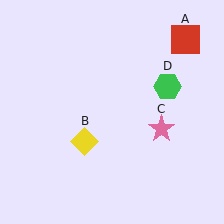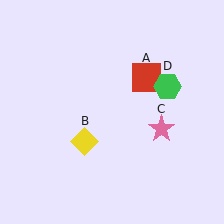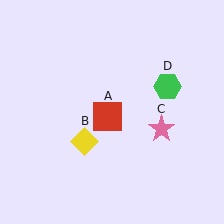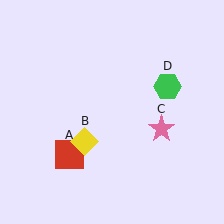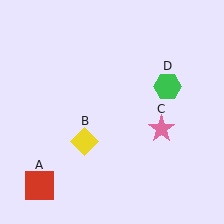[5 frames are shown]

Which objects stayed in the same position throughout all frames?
Yellow diamond (object B) and pink star (object C) and green hexagon (object D) remained stationary.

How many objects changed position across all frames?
1 object changed position: red square (object A).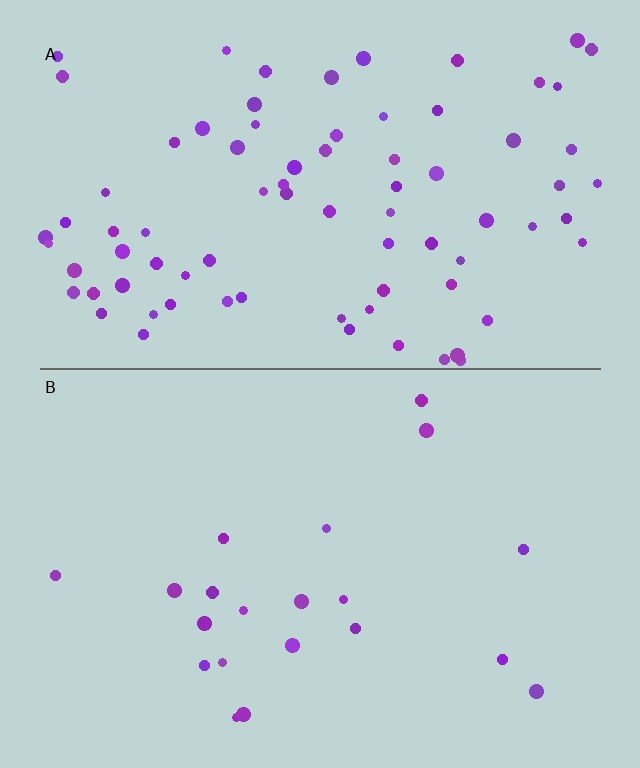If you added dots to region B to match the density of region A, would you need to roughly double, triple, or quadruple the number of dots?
Approximately quadruple.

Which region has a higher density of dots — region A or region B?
A (the top).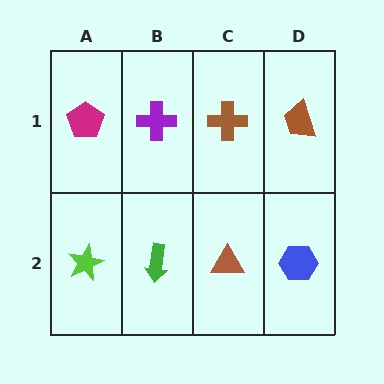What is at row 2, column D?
A blue hexagon.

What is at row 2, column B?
A green arrow.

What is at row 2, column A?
A lime star.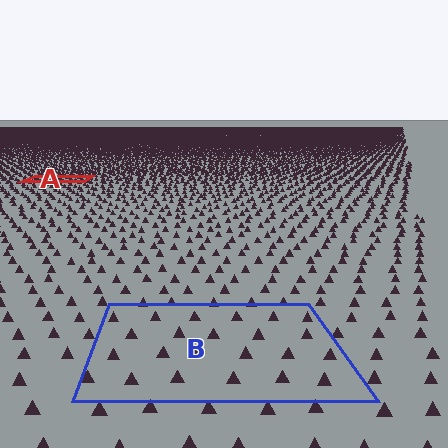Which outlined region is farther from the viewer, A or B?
Region A is farther from the viewer — the texture elements inside it appear smaller and more densely packed.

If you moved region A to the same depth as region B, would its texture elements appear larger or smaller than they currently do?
They would appear larger. At a closer depth, the same texture elements are projected at a bigger on-screen size.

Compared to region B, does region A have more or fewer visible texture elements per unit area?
Region A has more texture elements per unit area — they are packed more densely because it is farther away.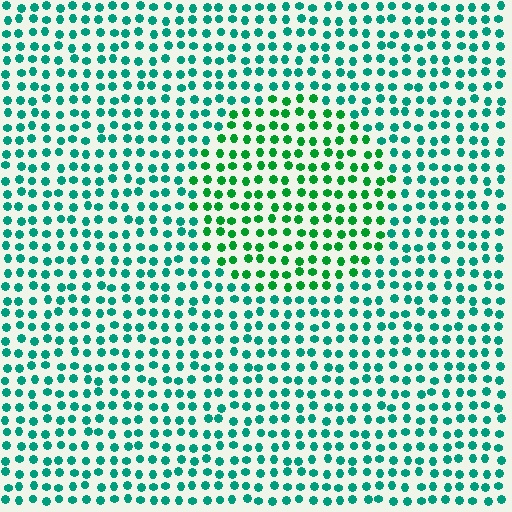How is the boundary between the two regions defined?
The boundary is defined purely by a slight shift in hue (about 32 degrees). Spacing, size, and orientation are identical on both sides.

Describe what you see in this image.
The image is filled with small teal elements in a uniform arrangement. A circle-shaped region is visible where the elements are tinted to a slightly different hue, forming a subtle color boundary.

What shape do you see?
I see a circle.